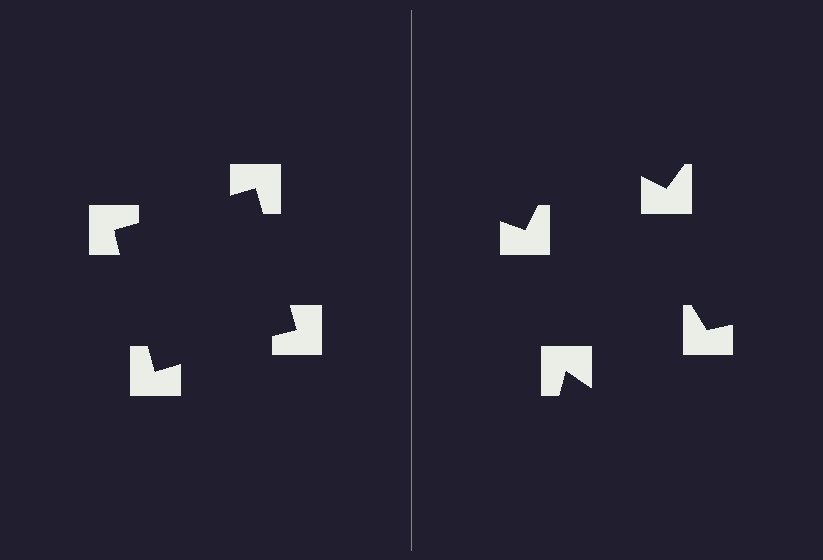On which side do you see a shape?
An illusory square appears on the left side. On the right side the wedge cuts are rotated, so no coherent shape forms.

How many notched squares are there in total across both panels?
8 — 4 on each side.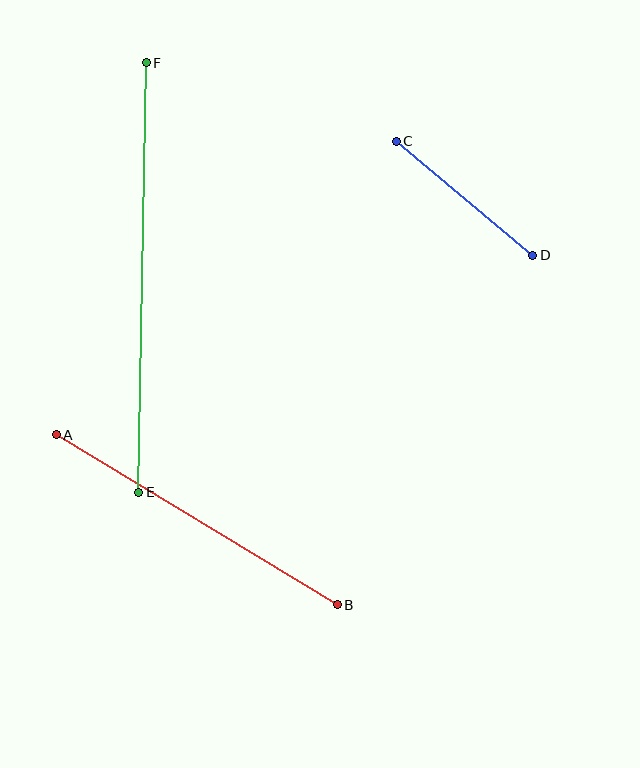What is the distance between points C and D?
The distance is approximately 178 pixels.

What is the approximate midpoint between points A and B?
The midpoint is at approximately (197, 520) pixels.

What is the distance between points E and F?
The distance is approximately 430 pixels.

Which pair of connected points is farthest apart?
Points E and F are farthest apart.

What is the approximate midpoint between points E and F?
The midpoint is at approximately (142, 278) pixels.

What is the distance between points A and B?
The distance is approximately 328 pixels.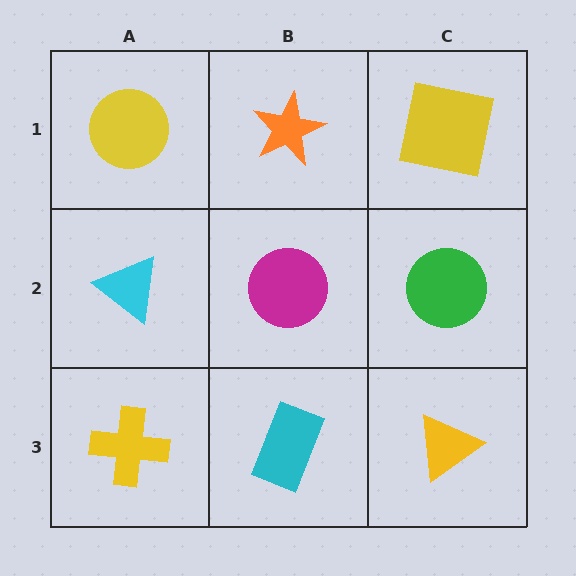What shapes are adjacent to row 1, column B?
A magenta circle (row 2, column B), a yellow circle (row 1, column A), a yellow square (row 1, column C).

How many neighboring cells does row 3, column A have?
2.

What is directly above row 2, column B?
An orange star.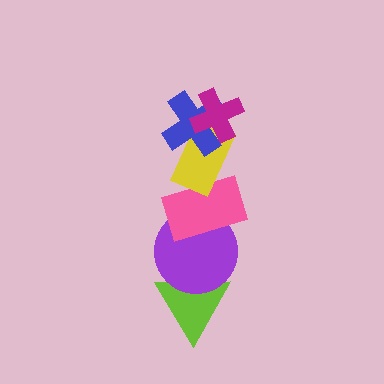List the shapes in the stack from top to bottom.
From top to bottom: the magenta cross, the blue cross, the yellow rectangle, the pink rectangle, the purple circle, the lime triangle.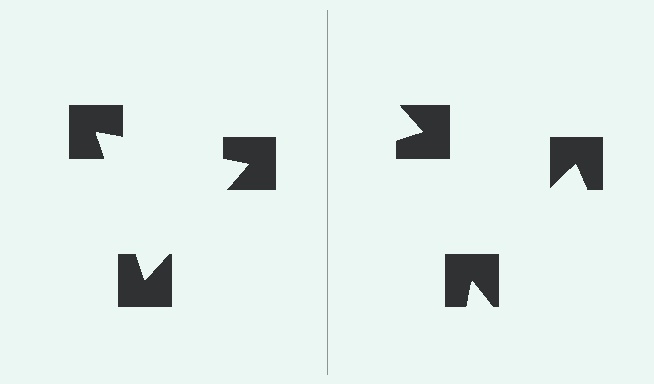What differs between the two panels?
The notched squares are positioned identically on both sides; only the wedge orientations differ. On the left they align to a triangle; on the right they are misaligned.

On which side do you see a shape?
An illusory triangle appears on the left side. On the right side the wedge cuts are rotated, so no coherent shape forms.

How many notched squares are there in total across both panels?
6 — 3 on each side.